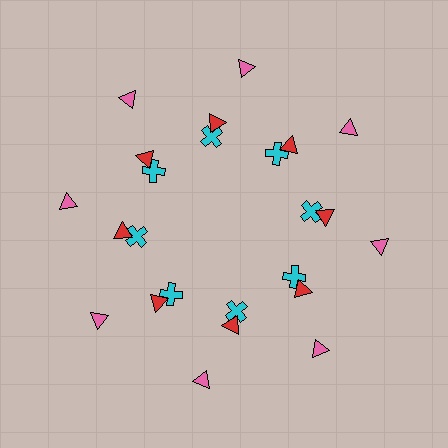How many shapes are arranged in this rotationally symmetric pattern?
There are 24 shapes, arranged in 8 groups of 3.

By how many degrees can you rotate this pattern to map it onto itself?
The pattern maps onto itself every 45 degrees of rotation.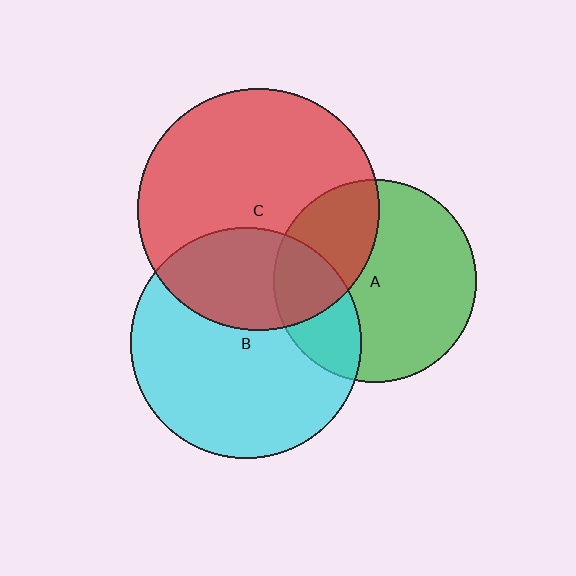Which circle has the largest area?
Circle C (red).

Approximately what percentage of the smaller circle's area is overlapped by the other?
Approximately 25%.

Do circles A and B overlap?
Yes.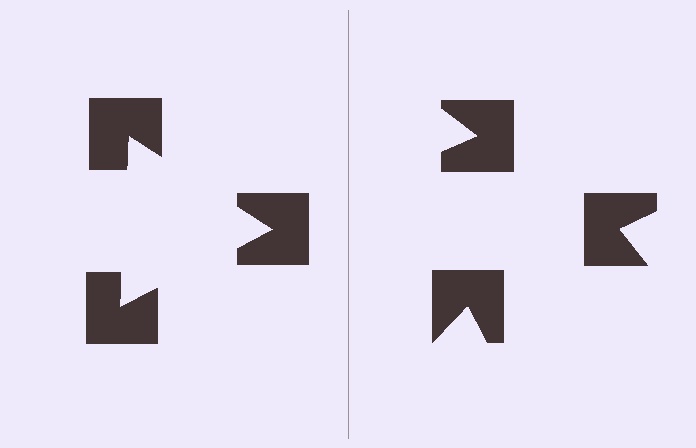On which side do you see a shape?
An illusory triangle appears on the left side. On the right side the wedge cuts are rotated, so no coherent shape forms.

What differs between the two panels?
The notched squares are positioned identically on both sides; only the wedge orientations differ. On the left they align to a triangle; on the right they are misaligned.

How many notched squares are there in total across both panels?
6 — 3 on each side.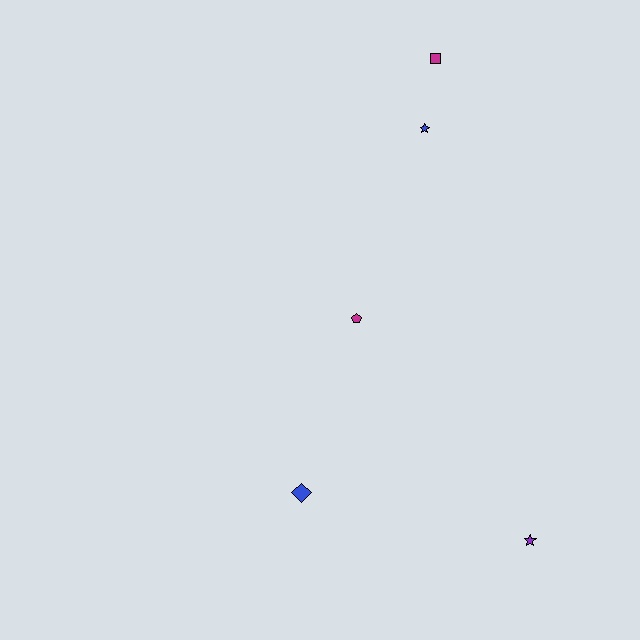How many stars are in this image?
There are 2 stars.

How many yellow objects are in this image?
There are no yellow objects.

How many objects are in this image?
There are 5 objects.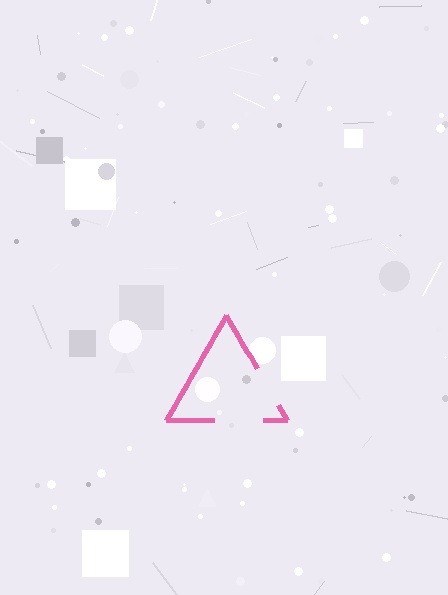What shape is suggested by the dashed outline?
The dashed outline suggests a triangle.